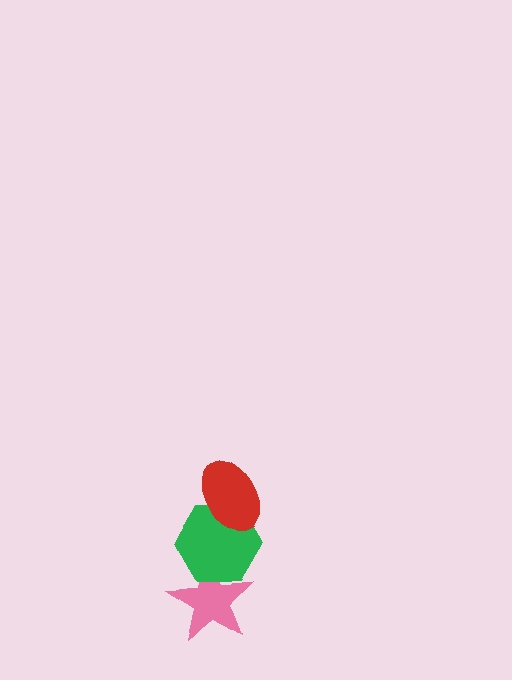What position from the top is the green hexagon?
The green hexagon is 2nd from the top.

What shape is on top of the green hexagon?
The red ellipse is on top of the green hexagon.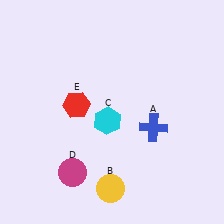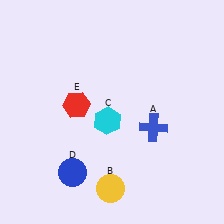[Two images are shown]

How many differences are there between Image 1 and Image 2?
There is 1 difference between the two images.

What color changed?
The circle (D) changed from magenta in Image 1 to blue in Image 2.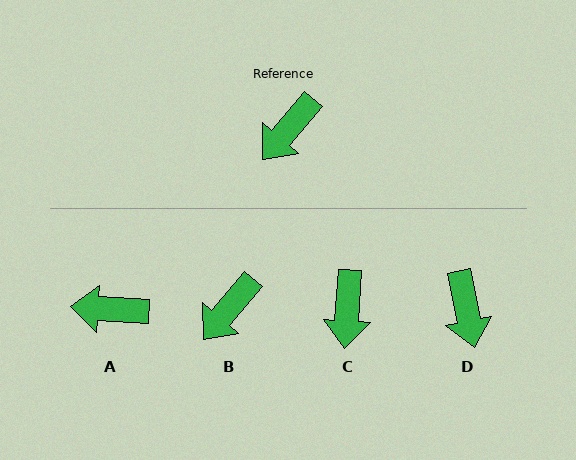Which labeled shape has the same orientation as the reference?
B.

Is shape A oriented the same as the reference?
No, it is off by about 53 degrees.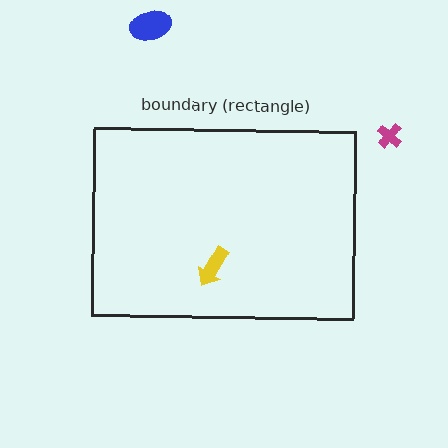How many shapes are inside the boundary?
1 inside, 2 outside.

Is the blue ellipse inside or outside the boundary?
Outside.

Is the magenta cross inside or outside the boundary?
Outside.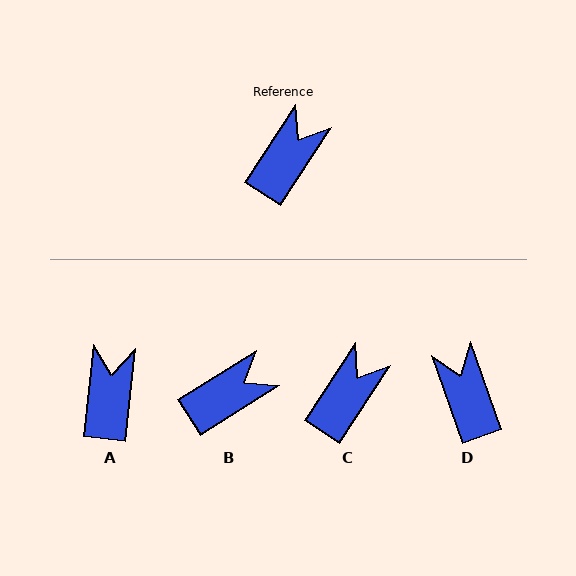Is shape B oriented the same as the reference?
No, it is off by about 25 degrees.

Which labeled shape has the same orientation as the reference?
C.